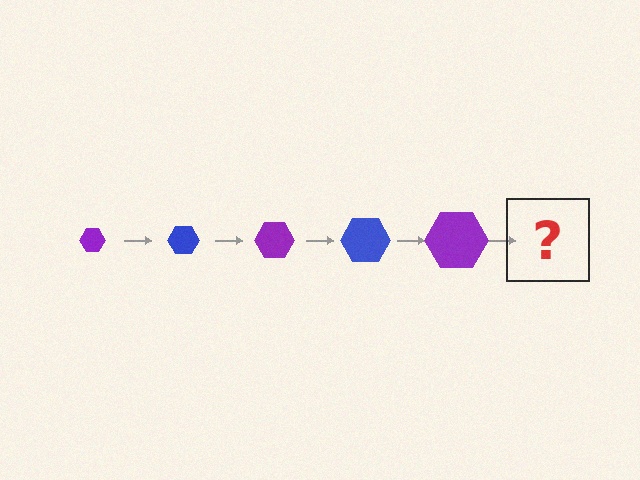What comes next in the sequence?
The next element should be a blue hexagon, larger than the previous one.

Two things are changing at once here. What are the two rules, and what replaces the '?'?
The two rules are that the hexagon grows larger each step and the color cycles through purple and blue. The '?' should be a blue hexagon, larger than the previous one.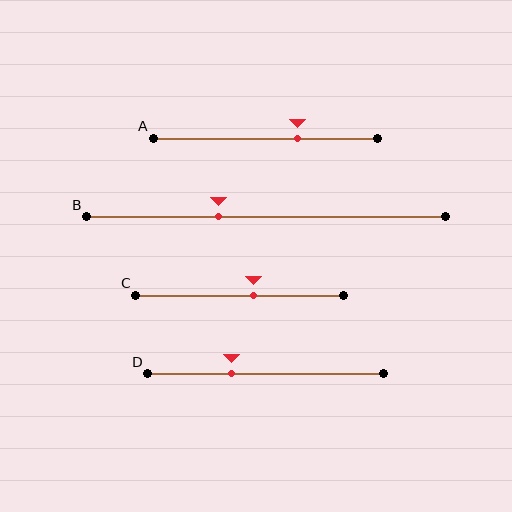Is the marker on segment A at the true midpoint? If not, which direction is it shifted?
No, the marker on segment A is shifted to the right by about 15% of the segment length.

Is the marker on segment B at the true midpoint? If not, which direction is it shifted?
No, the marker on segment B is shifted to the left by about 13% of the segment length.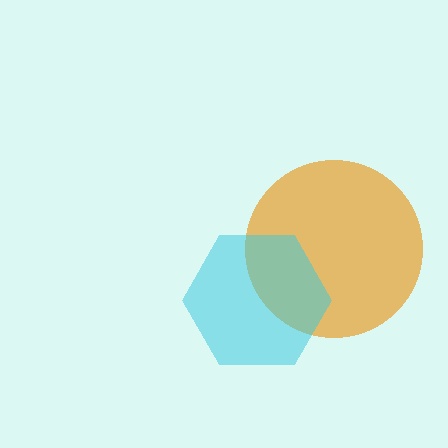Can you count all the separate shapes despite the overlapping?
Yes, there are 2 separate shapes.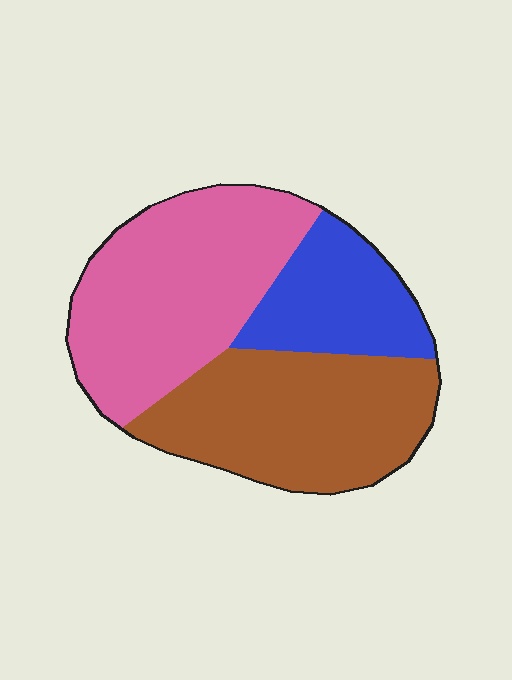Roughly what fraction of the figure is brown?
Brown covers 38% of the figure.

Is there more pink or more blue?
Pink.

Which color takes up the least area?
Blue, at roughly 20%.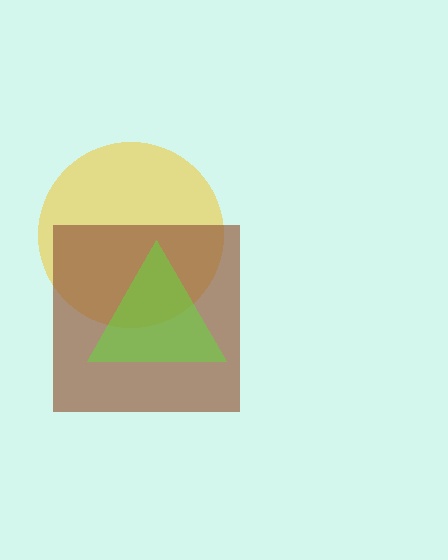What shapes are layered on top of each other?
The layered shapes are: a yellow circle, a brown square, a lime triangle.